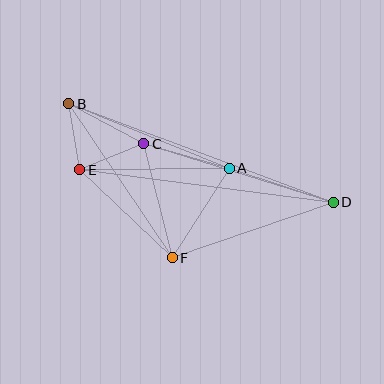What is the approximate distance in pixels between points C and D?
The distance between C and D is approximately 198 pixels.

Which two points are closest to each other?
Points B and E are closest to each other.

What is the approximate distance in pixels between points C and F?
The distance between C and F is approximately 118 pixels.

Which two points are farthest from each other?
Points B and D are farthest from each other.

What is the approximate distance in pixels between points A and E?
The distance between A and E is approximately 150 pixels.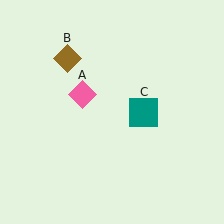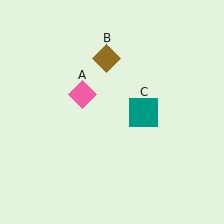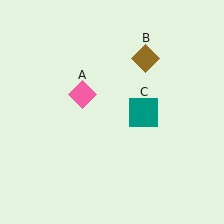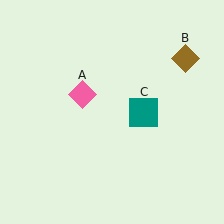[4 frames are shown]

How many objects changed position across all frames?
1 object changed position: brown diamond (object B).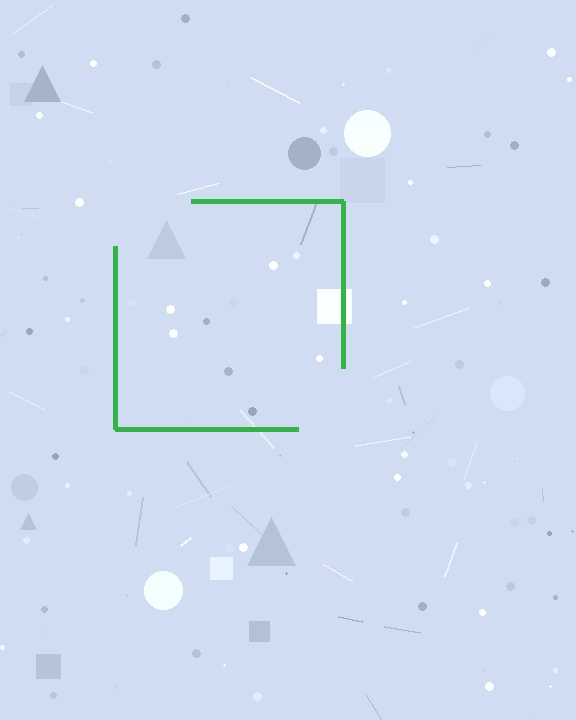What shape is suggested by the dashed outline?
The dashed outline suggests a square.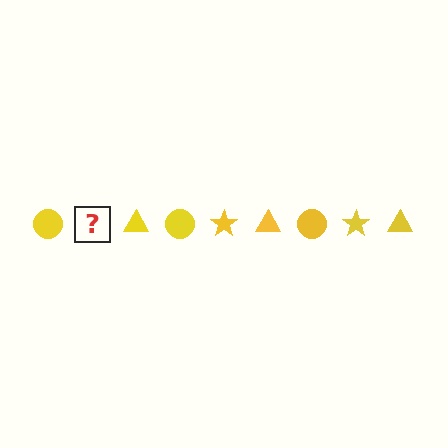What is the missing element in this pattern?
The missing element is a yellow star.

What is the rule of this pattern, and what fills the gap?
The rule is that the pattern cycles through circle, star, triangle shapes in yellow. The gap should be filled with a yellow star.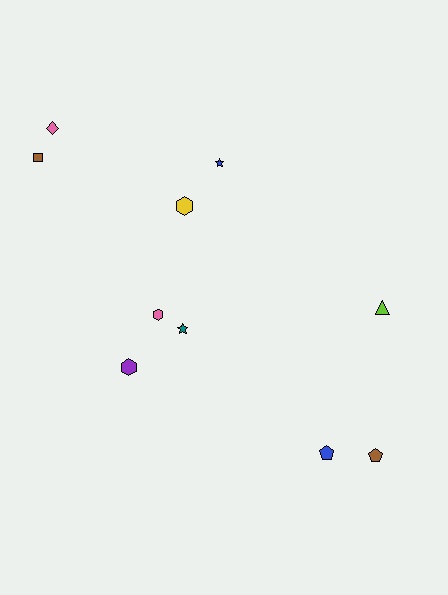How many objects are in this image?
There are 10 objects.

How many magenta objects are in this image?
There are no magenta objects.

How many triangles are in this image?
There is 1 triangle.